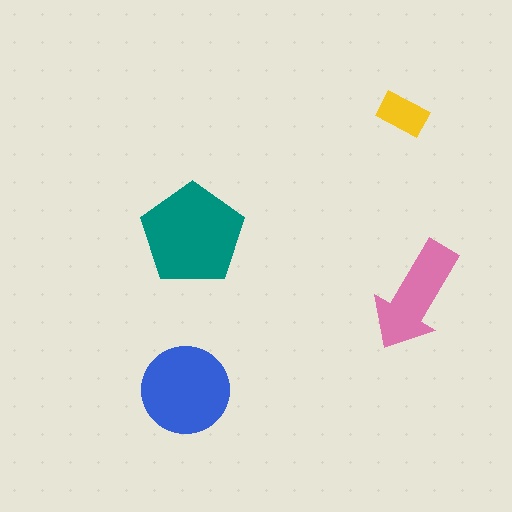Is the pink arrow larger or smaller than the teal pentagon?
Smaller.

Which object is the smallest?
The yellow rectangle.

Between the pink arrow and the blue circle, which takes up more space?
The blue circle.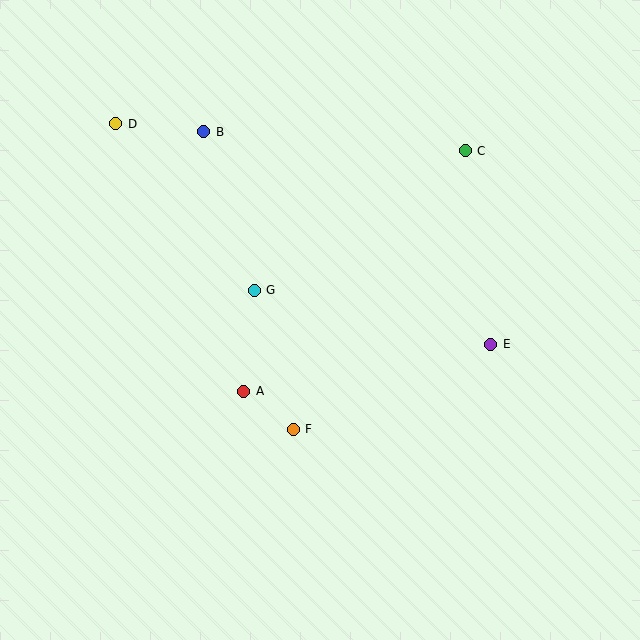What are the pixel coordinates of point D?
Point D is at (116, 124).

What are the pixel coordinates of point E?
Point E is at (491, 344).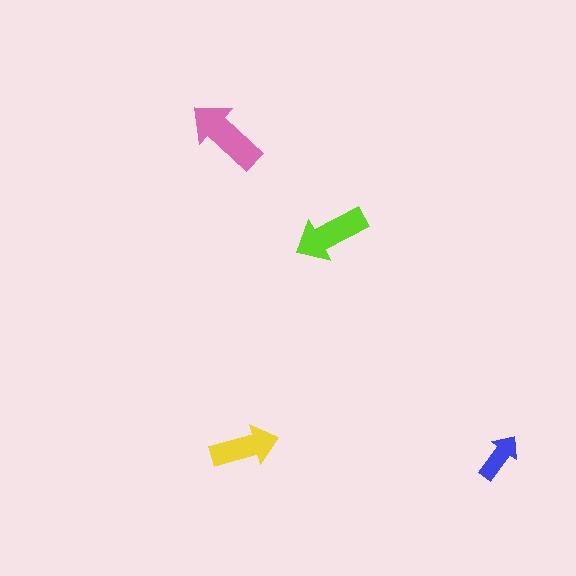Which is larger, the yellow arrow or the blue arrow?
The yellow one.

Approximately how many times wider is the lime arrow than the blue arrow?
About 1.5 times wider.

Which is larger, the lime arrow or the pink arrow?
The pink one.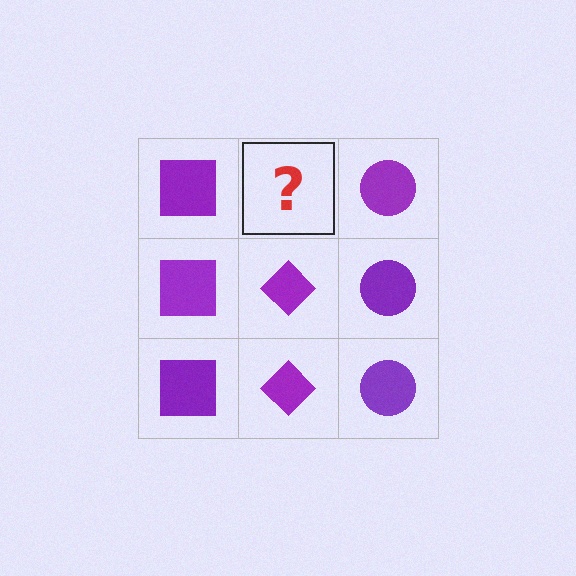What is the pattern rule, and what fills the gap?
The rule is that each column has a consistent shape. The gap should be filled with a purple diamond.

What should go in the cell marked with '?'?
The missing cell should contain a purple diamond.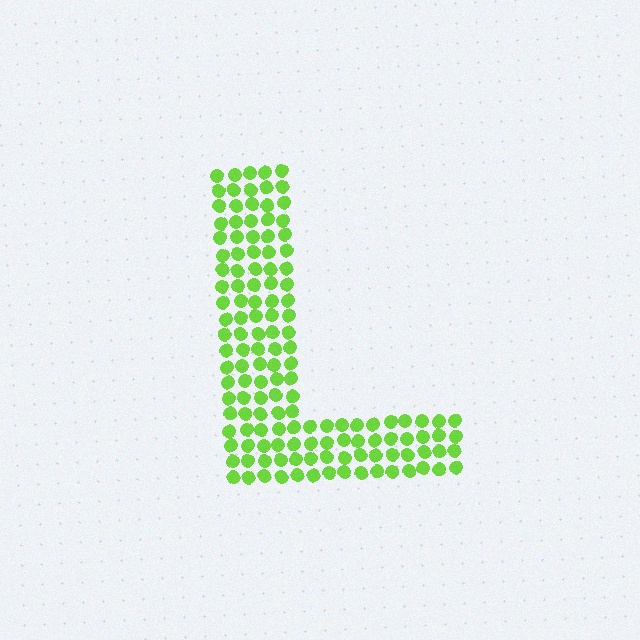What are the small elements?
The small elements are circles.